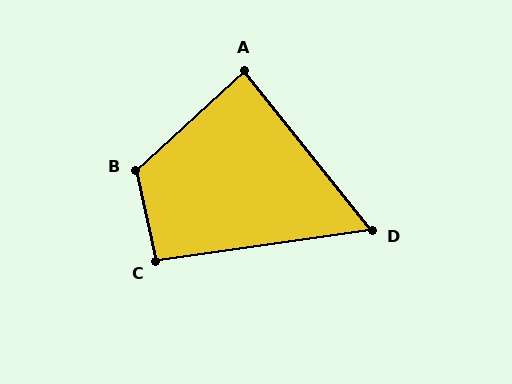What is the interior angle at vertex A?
Approximately 86 degrees (approximately right).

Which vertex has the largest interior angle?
B, at approximately 120 degrees.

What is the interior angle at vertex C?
Approximately 94 degrees (approximately right).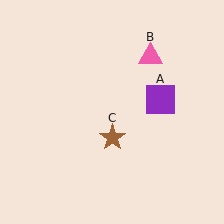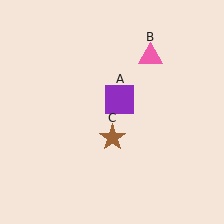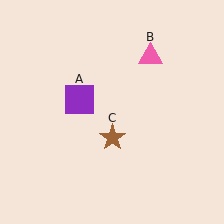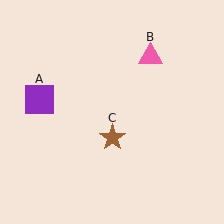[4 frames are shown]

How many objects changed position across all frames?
1 object changed position: purple square (object A).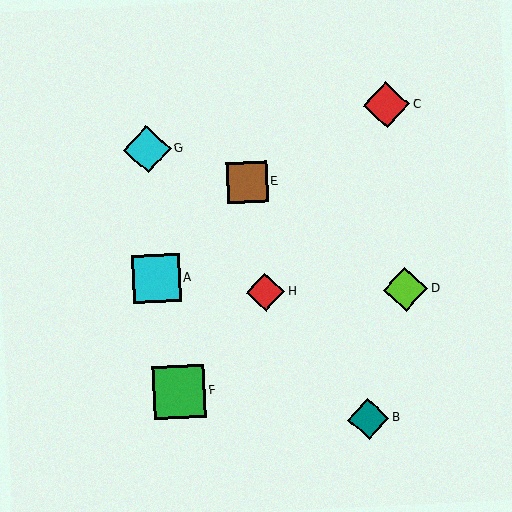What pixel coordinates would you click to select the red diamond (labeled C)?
Click at (386, 105) to select the red diamond C.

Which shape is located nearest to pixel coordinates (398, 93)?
The red diamond (labeled C) at (386, 105) is nearest to that location.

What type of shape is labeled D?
Shape D is a lime diamond.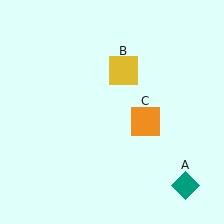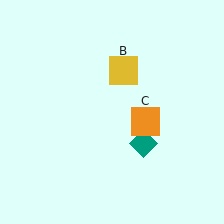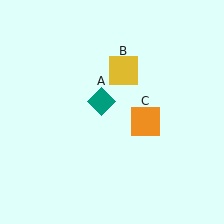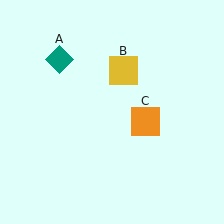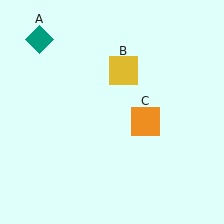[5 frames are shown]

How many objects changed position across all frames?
1 object changed position: teal diamond (object A).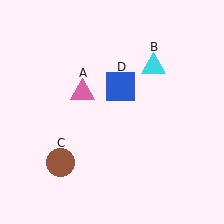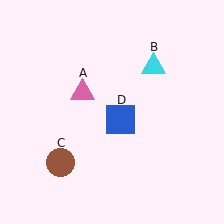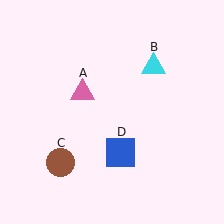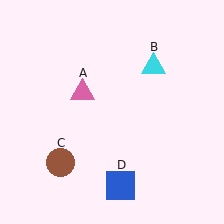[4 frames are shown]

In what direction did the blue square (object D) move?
The blue square (object D) moved down.